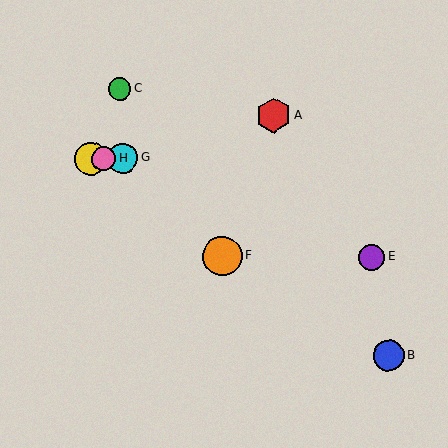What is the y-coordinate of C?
Object C is at y≈89.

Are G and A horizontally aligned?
No, G is at y≈158 and A is at y≈115.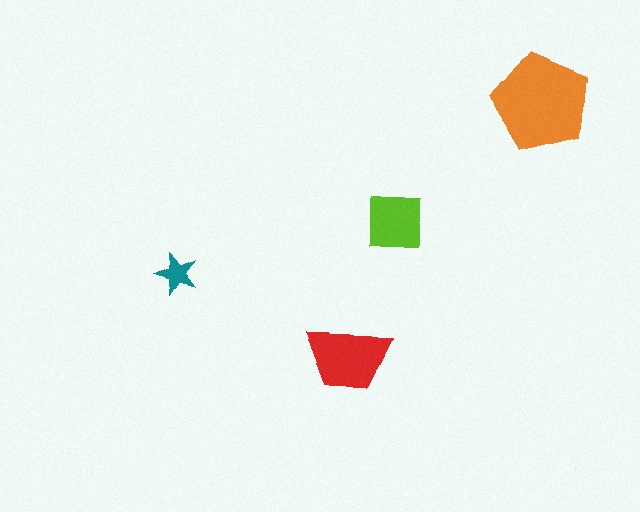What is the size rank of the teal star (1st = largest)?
4th.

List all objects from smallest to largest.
The teal star, the lime square, the red trapezoid, the orange pentagon.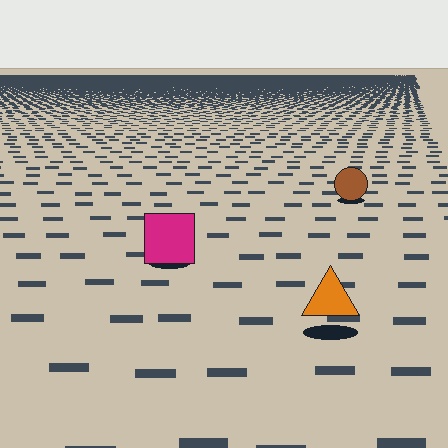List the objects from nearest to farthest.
From nearest to farthest: the orange triangle, the magenta square, the brown circle.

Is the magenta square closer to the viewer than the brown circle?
Yes. The magenta square is closer — you can tell from the texture gradient: the ground texture is coarser near it.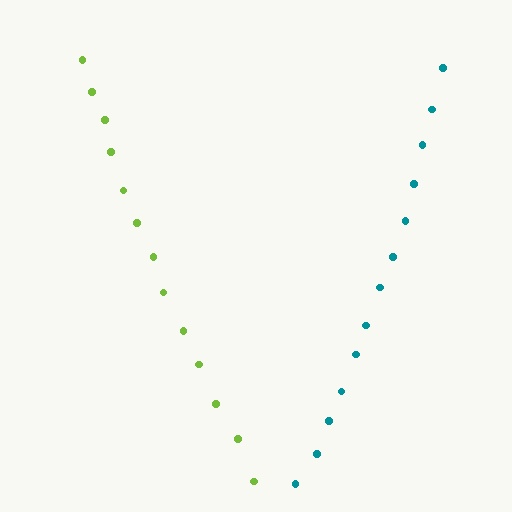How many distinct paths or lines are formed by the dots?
There are 2 distinct paths.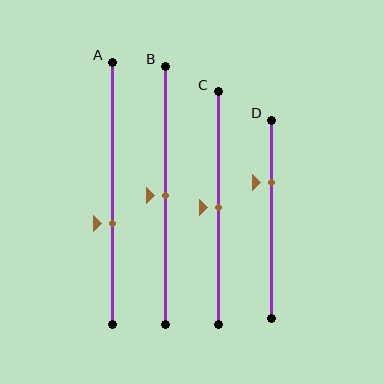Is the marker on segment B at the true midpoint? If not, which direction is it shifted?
Yes, the marker on segment B is at the true midpoint.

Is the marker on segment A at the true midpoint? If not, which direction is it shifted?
No, the marker on segment A is shifted downward by about 12% of the segment length.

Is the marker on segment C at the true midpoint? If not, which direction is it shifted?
Yes, the marker on segment C is at the true midpoint.